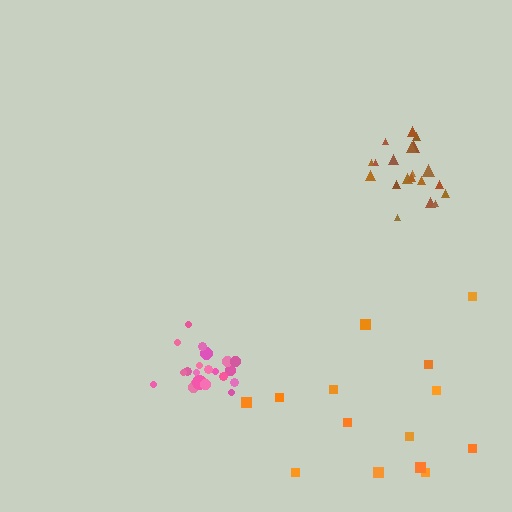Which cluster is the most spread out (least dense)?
Orange.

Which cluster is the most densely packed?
Pink.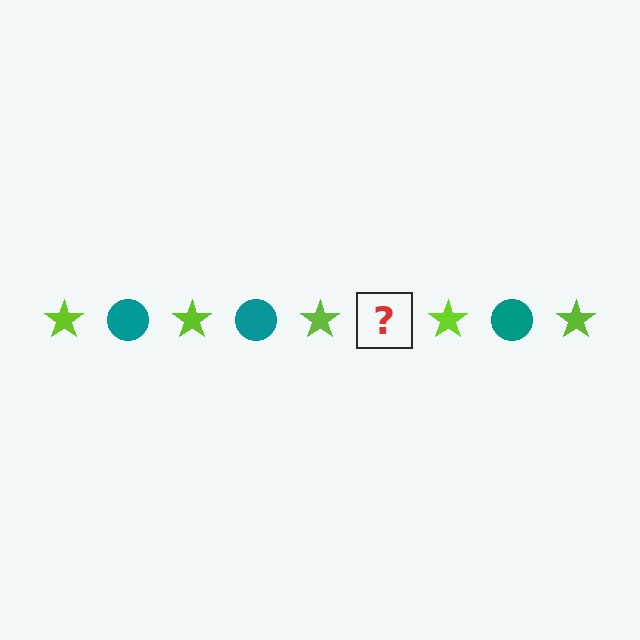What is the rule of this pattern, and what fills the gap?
The rule is that the pattern alternates between lime star and teal circle. The gap should be filled with a teal circle.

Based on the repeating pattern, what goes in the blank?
The blank should be a teal circle.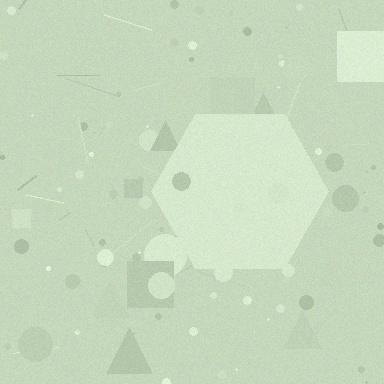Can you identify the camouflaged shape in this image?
The camouflaged shape is a hexagon.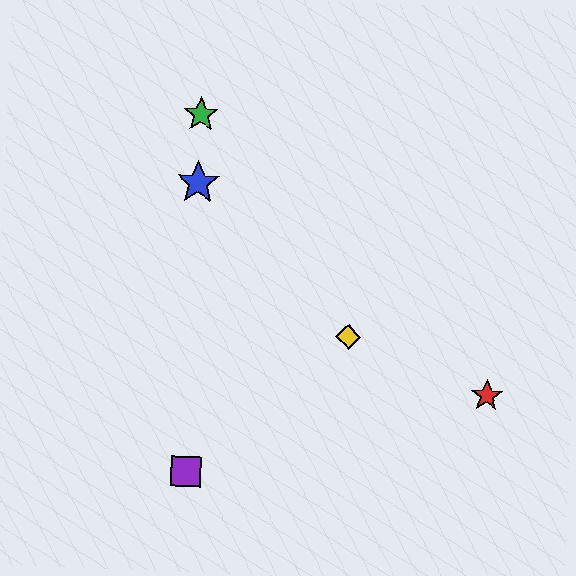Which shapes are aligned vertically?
The blue star, the green star, the purple square are aligned vertically.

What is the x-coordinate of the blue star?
The blue star is at x≈198.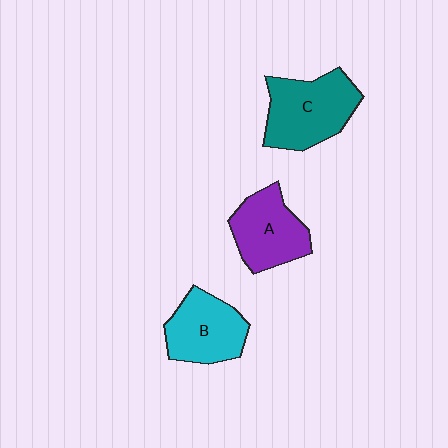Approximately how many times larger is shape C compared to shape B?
Approximately 1.2 times.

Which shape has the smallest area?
Shape A (purple).